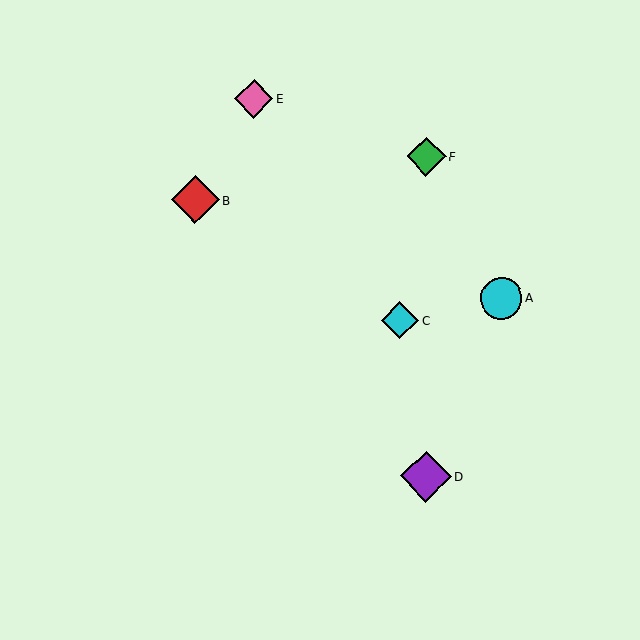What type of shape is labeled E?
Shape E is a pink diamond.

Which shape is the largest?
The purple diamond (labeled D) is the largest.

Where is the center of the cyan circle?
The center of the cyan circle is at (501, 298).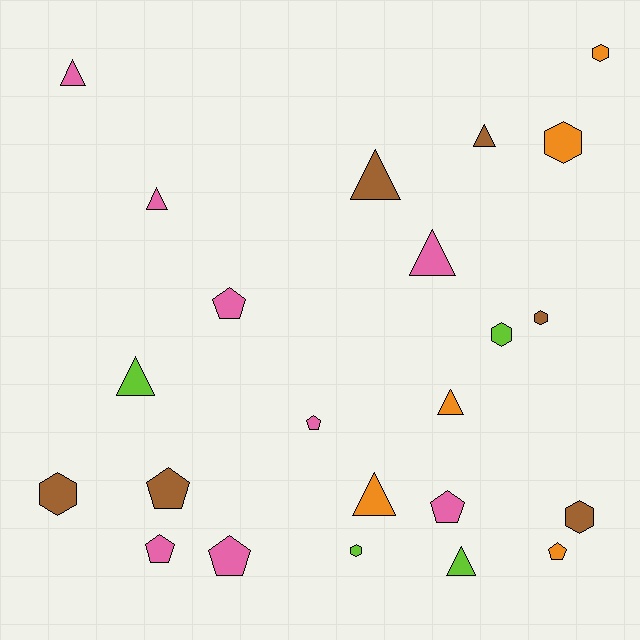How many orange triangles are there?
There are 2 orange triangles.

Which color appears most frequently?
Pink, with 8 objects.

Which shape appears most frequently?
Triangle, with 9 objects.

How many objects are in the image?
There are 23 objects.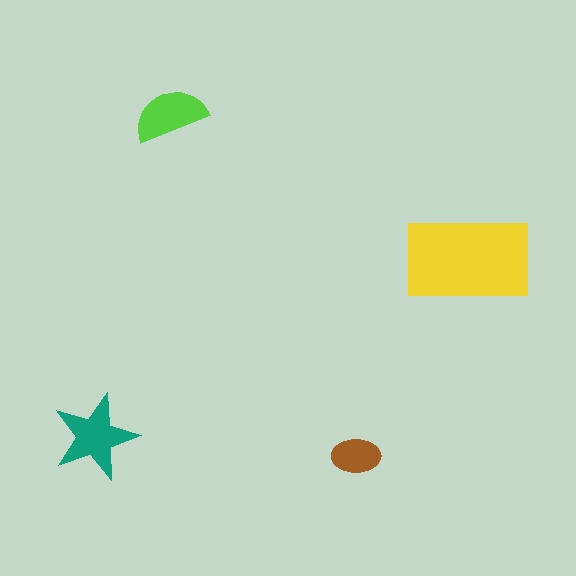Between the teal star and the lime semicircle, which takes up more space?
The teal star.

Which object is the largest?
The yellow rectangle.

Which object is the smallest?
The brown ellipse.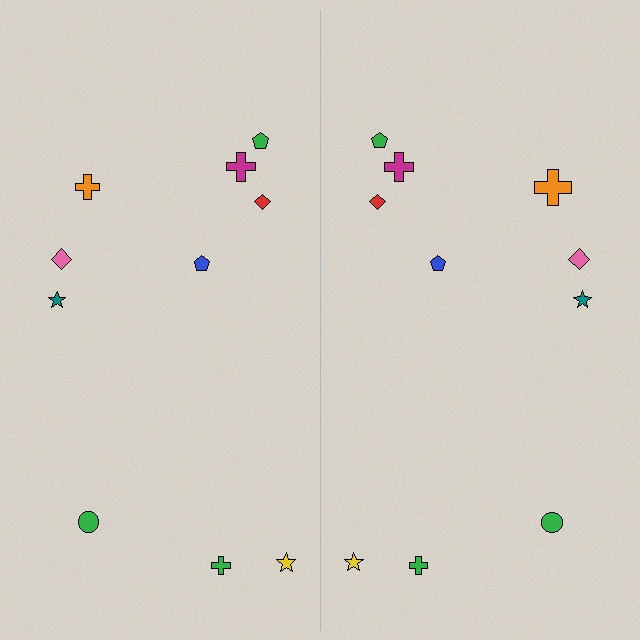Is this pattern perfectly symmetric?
No, the pattern is not perfectly symmetric. The orange cross on the right side has a different size than its mirror counterpart.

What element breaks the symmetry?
The orange cross on the right side has a different size than its mirror counterpart.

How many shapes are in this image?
There are 20 shapes in this image.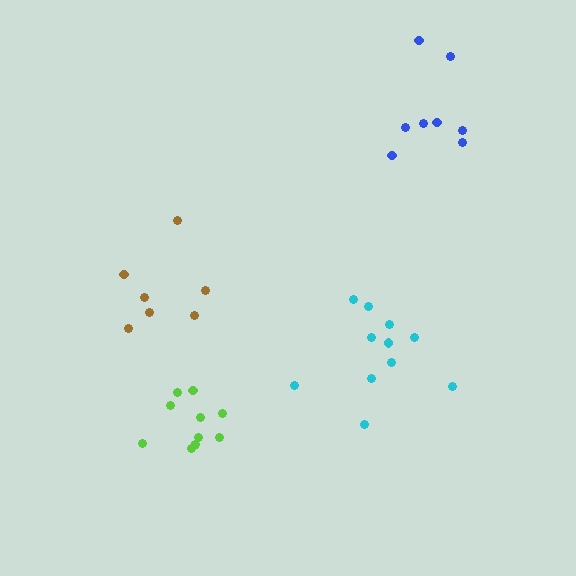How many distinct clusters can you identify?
There are 4 distinct clusters.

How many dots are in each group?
Group 1: 11 dots, Group 2: 8 dots, Group 3: 7 dots, Group 4: 11 dots (37 total).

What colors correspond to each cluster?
The clusters are colored: lime, blue, brown, cyan.